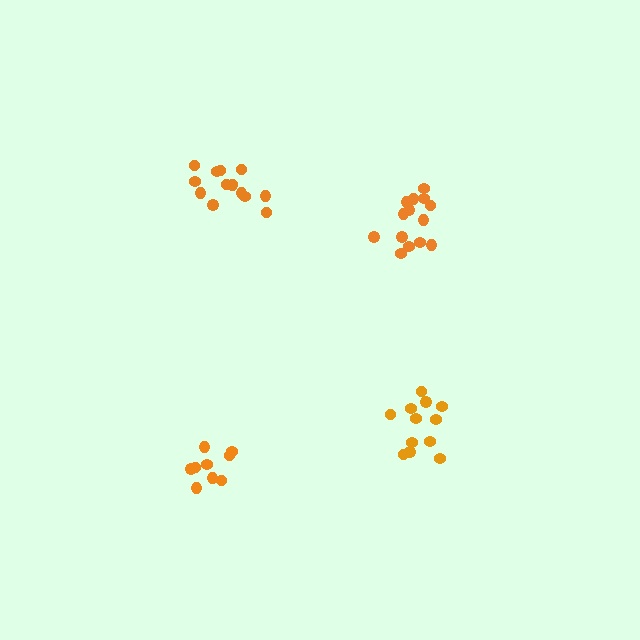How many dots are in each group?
Group 1: 14 dots, Group 2: 9 dots, Group 3: 14 dots, Group 4: 12 dots (49 total).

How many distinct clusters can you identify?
There are 4 distinct clusters.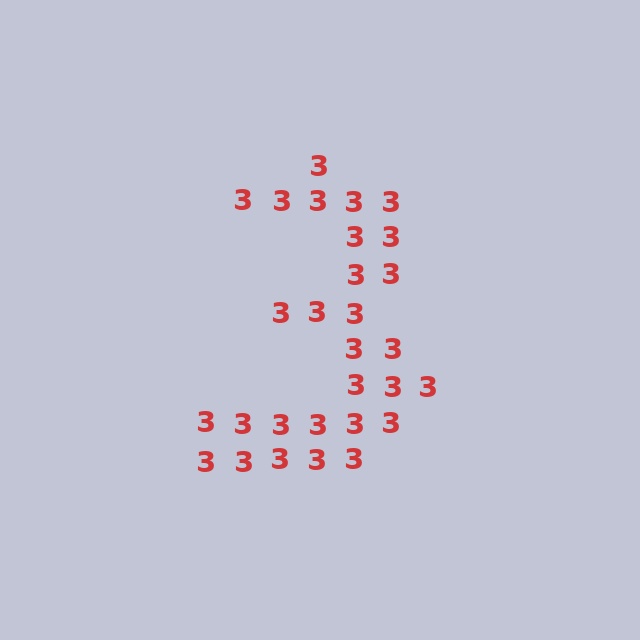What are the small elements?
The small elements are digit 3's.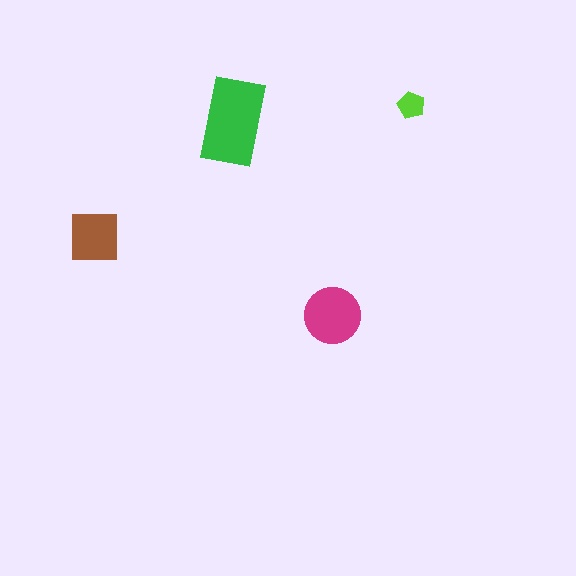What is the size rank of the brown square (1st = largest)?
3rd.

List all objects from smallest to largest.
The lime pentagon, the brown square, the magenta circle, the green rectangle.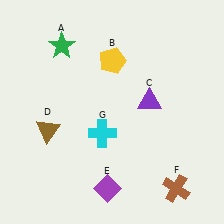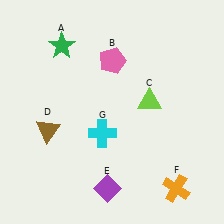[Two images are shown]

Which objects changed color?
B changed from yellow to pink. C changed from purple to lime. F changed from brown to orange.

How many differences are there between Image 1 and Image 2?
There are 3 differences between the two images.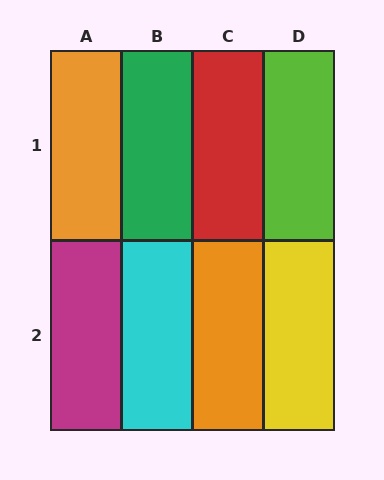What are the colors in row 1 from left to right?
Orange, green, red, lime.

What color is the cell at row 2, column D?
Yellow.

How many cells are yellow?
1 cell is yellow.